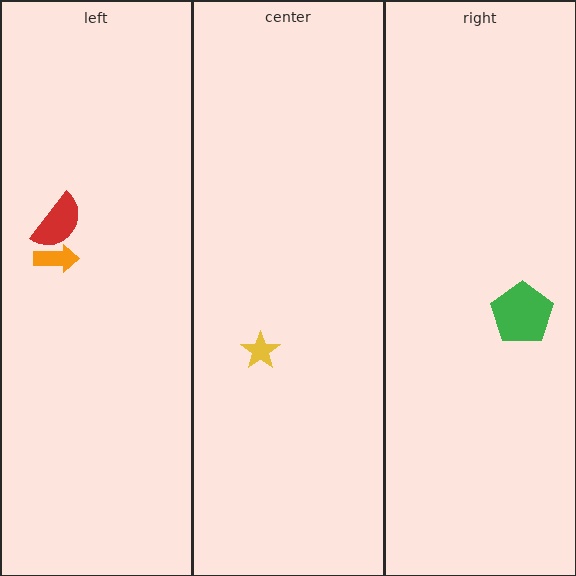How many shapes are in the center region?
1.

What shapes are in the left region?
The orange arrow, the red semicircle.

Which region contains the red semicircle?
The left region.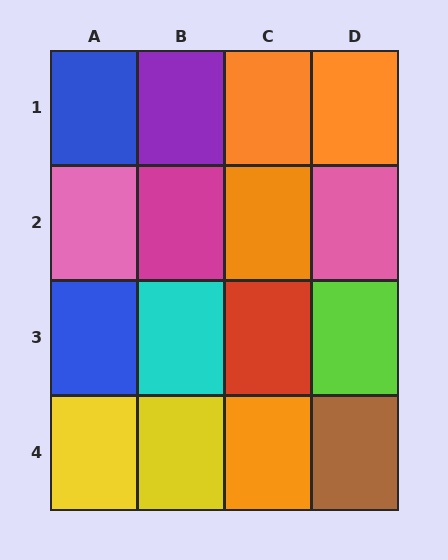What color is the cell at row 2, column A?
Pink.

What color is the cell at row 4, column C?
Orange.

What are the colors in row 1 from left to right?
Blue, purple, orange, orange.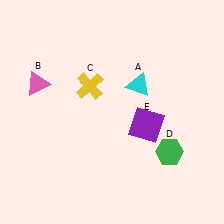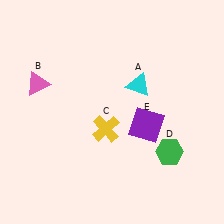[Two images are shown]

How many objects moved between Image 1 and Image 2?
1 object moved between the two images.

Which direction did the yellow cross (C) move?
The yellow cross (C) moved down.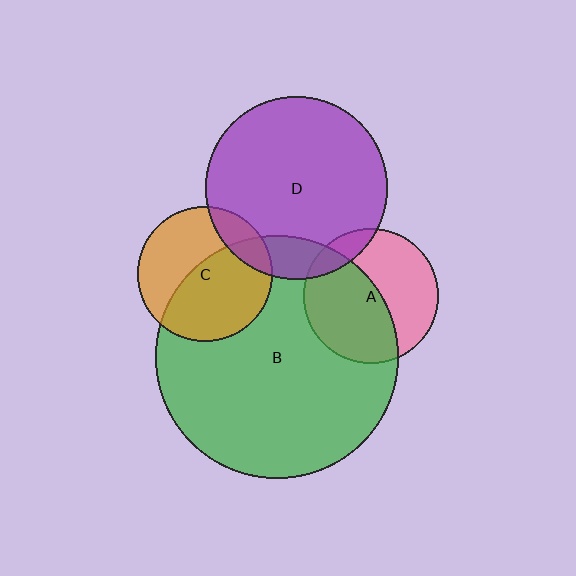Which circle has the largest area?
Circle B (green).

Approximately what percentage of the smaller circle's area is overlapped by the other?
Approximately 15%.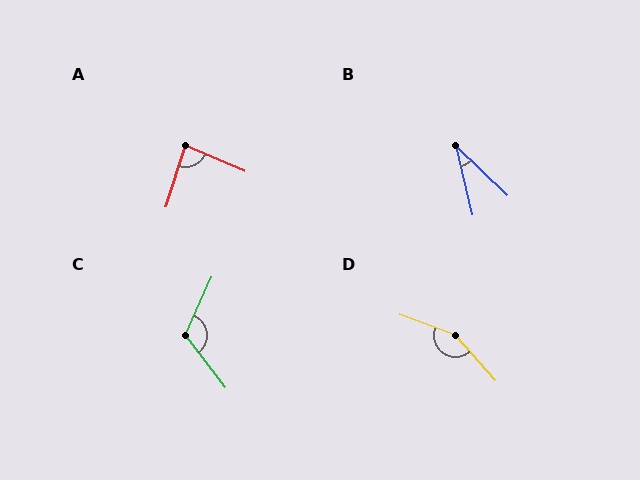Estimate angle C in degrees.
Approximately 118 degrees.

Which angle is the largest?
D, at approximately 153 degrees.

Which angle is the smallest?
B, at approximately 33 degrees.